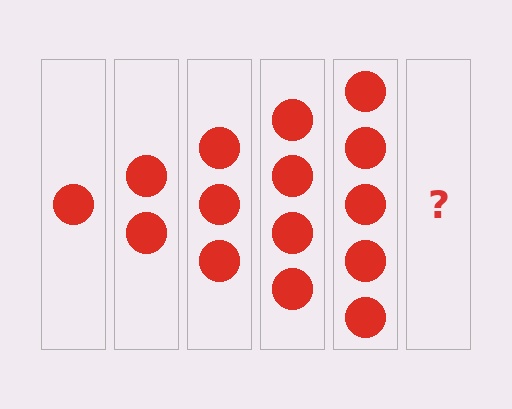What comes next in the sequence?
The next element should be 6 circles.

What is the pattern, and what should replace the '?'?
The pattern is that each step adds one more circle. The '?' should be 6 circles.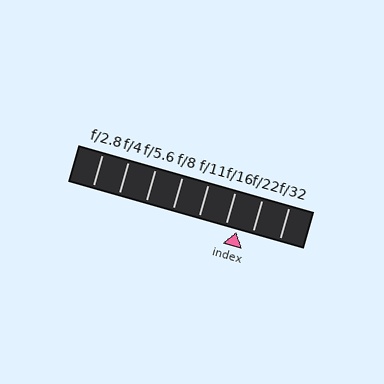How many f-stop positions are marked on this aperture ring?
There are 8 f-stop positions marked.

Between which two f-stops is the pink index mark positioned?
The index mark is between f/16 and f/22.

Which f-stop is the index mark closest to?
The index mark is closest to f/16.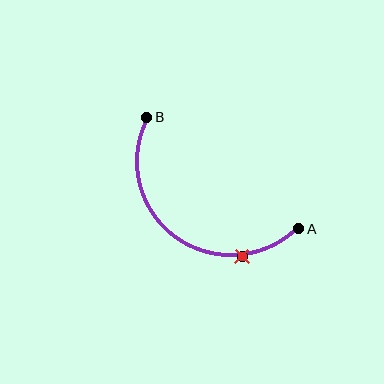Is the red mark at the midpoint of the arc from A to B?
No. The red mark lies on the arc but is closer to endpoint A. The arc midpoint would be at the point on the curve equidistant along the arc from both A and B.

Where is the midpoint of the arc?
The arc midpoint is the point on the curve farthest from the straight line joining A and B. It sits below and to the left of that line.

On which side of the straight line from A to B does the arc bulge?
The arc bulges below and to the left of the straight line connecting A and B.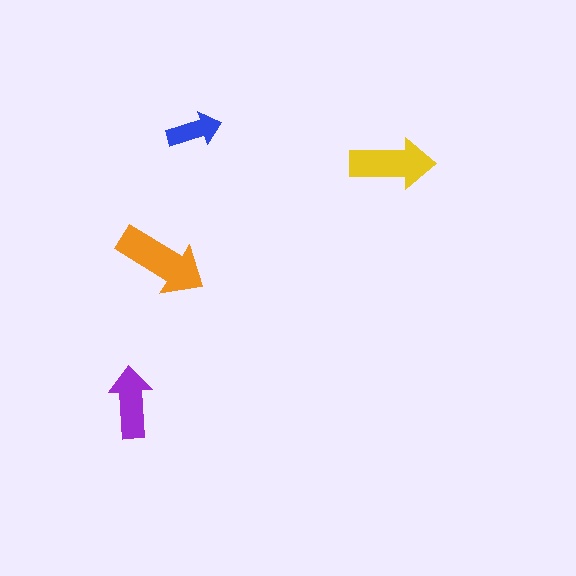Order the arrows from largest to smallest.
the orange one, the yellow one, the purple one, the blue one.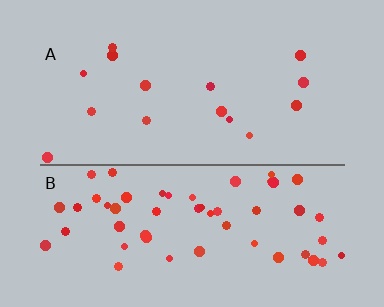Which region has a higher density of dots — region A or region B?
B (the bottom).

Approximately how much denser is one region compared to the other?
Approximately 3.3× — region B over region A.